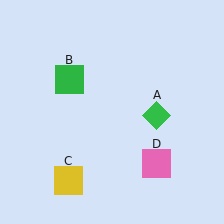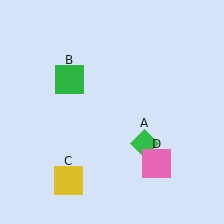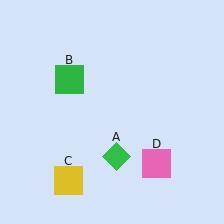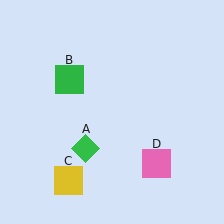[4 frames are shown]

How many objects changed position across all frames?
1 object changed position: green diamond (object A).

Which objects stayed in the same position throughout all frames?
Green square (object B) and yellow square (object C) and pink square (object D) remained stationary.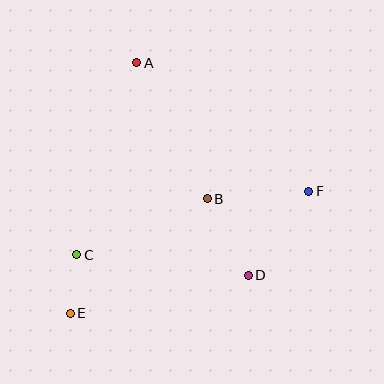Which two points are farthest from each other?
Points E and F are farthest from each other.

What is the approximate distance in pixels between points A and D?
The distance between A and D is approximately 240 pixels.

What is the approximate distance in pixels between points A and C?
The distance between A and C is approximately 201 pixels.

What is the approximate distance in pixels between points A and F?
The distance between A and F is approximately 215 pixels.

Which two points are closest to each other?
Points C and E are closest to each other.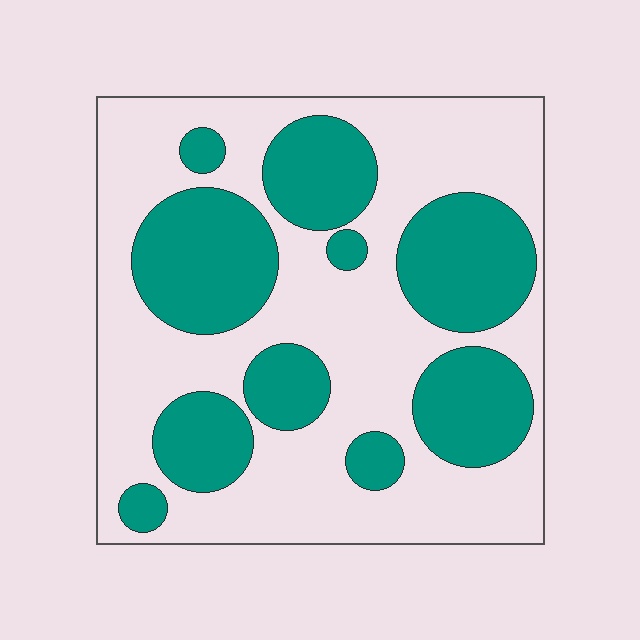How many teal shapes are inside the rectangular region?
10.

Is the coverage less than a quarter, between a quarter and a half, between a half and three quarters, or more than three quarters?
Between a quarter and a half.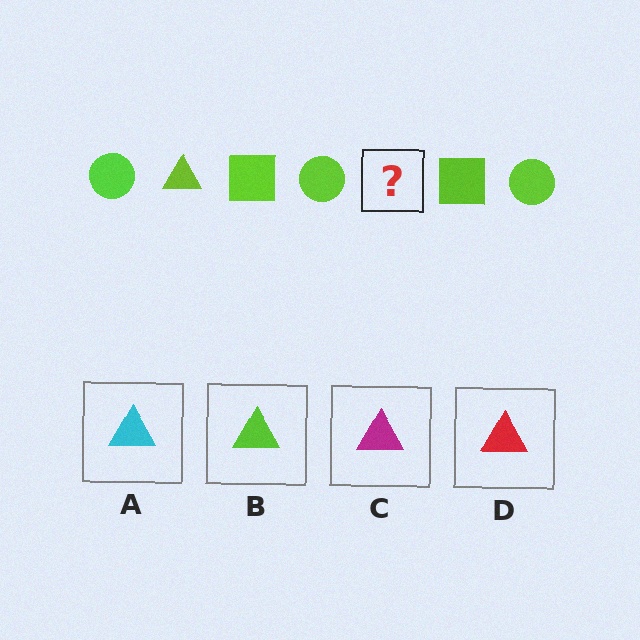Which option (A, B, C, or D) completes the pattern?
B.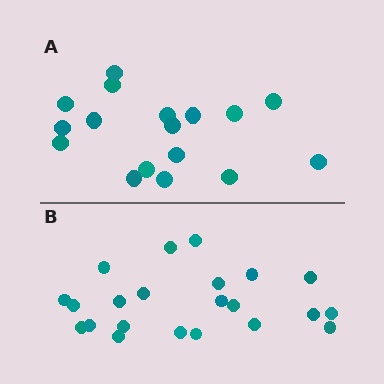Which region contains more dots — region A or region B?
Region B (the bottom region) has more dots.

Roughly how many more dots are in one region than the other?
Region B has about 5 more dots than region A.